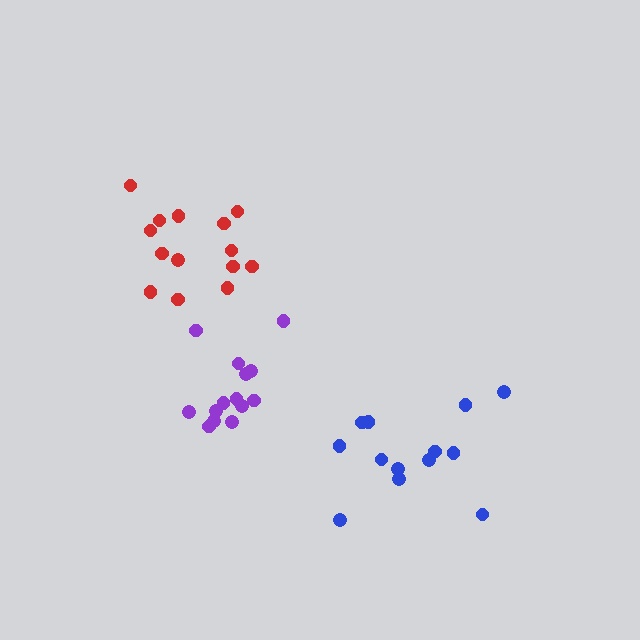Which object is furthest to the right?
The blue cluster is rightmost.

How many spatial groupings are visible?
There are 3 spatial groupings.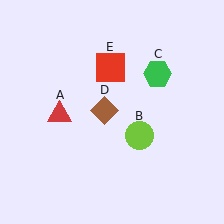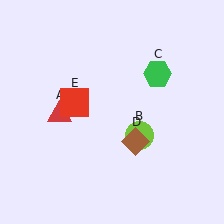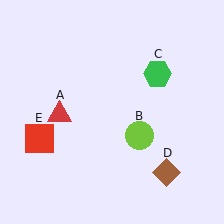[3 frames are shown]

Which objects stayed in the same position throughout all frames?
Red triangle (object A) and lime circle (object B) and green hexagon (object C) remained stationary.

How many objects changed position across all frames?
2 objects changed position: brown diamond (object D), red square (object E).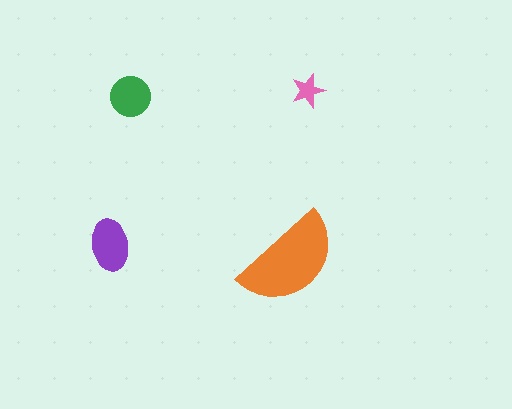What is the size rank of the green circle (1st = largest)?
3rd.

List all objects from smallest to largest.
The pink star, the green circle, the purple ellipse, the orange semicircle.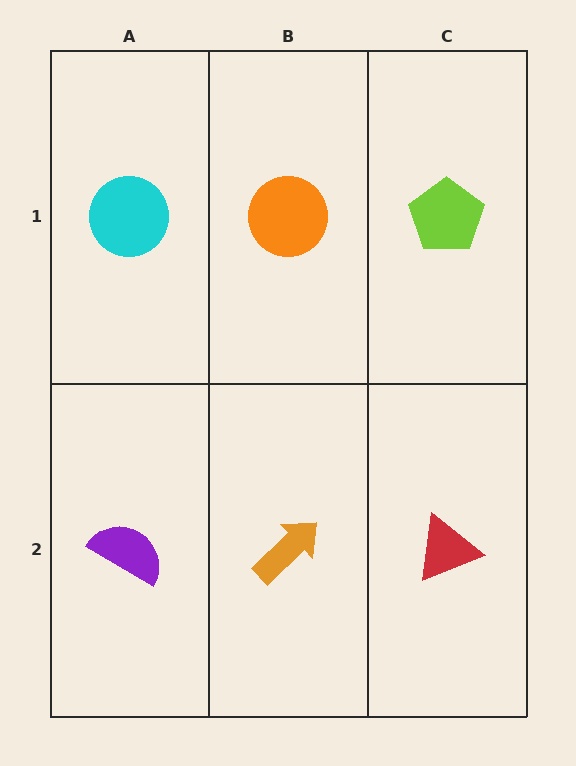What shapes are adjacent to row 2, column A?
A cyan circle (row 1, column A), an orange arrow (row 2, column B).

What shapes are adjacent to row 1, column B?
An orange arrow (row 2, column B), a cyan circle (row 1, column A), a lime pentagon (row 1, column C).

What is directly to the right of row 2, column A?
An orange arrow.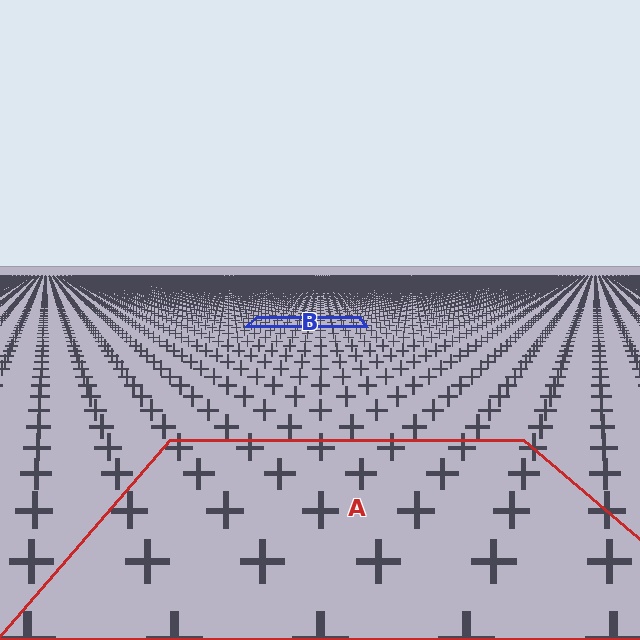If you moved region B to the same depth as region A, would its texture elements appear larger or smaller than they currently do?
They would appear larger. At a closer depth, the same texture elements are projected at a bigger on-screen size.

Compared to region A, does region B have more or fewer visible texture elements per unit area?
Region B has more texture elements per unit area — they are packed more densely because it is farther away.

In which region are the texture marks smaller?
The texture marks are smaller in region B, because it is farther away.